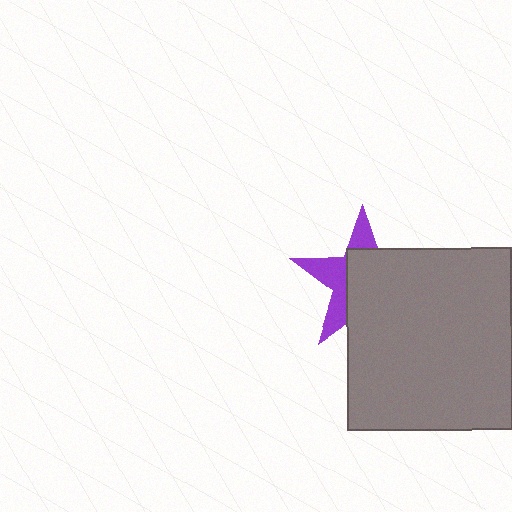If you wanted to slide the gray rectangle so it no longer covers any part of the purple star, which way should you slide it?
Slide it toward the lower-right — that is the most direct way to separate the two shapes.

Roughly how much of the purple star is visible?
A small part of it is visible (roughly 38%).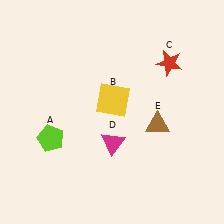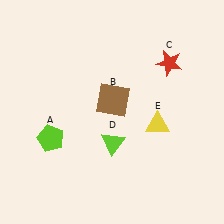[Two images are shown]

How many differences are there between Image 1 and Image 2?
There are 3 differences between the two images.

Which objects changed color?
B changed from yellow to brown. D changed from magenta to lime. E changed from brown to yellow.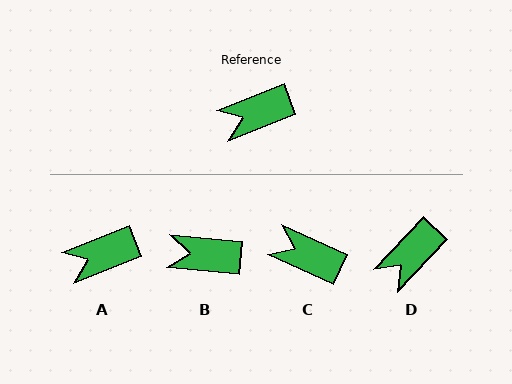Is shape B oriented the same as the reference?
No, it is off by about 27 degrees.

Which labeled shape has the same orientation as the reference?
A.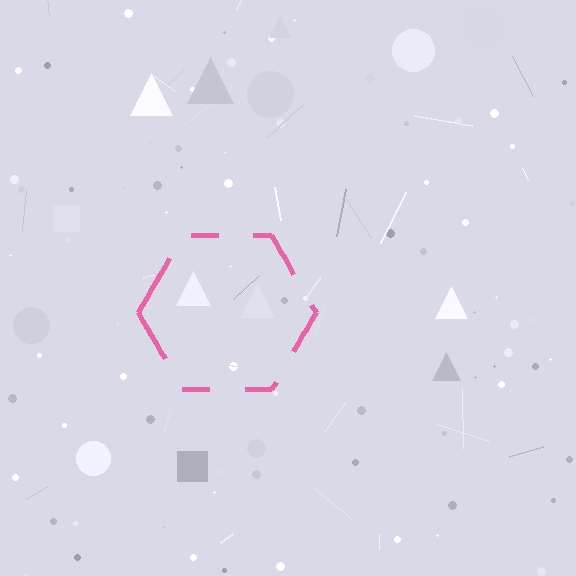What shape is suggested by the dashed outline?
The dashed outline suggests a hexagon.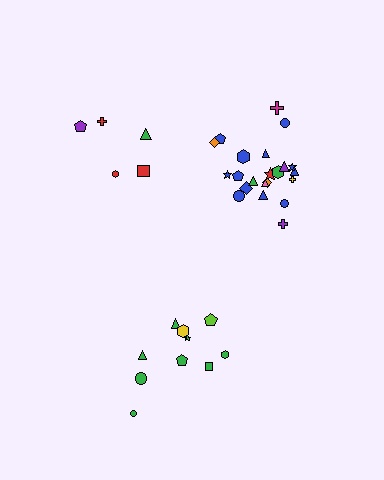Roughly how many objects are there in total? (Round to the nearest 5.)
Roughly 35 objects in total.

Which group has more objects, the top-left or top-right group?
The top-right group.